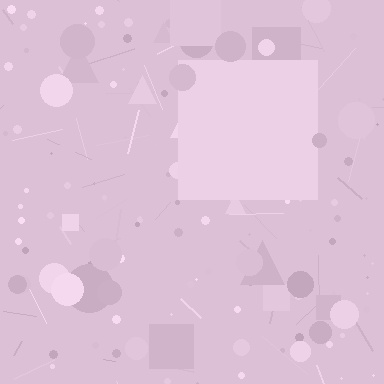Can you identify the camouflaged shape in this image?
The camouflaged shape is a square.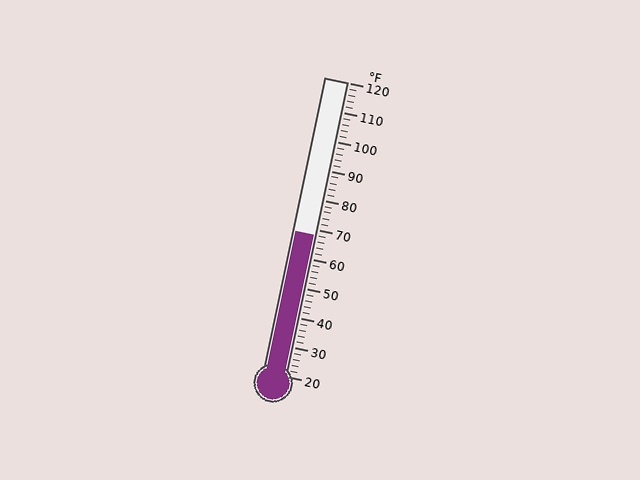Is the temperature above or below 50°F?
The temperature is above 50°F.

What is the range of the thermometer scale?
The thermometer scale ranges from 20°F to 120°F.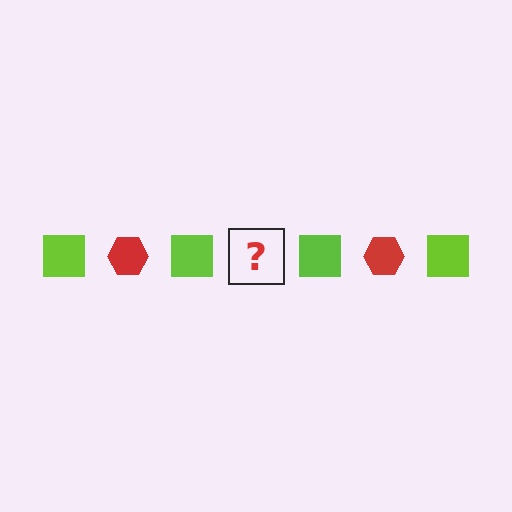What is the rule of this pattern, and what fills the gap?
The rule is that the pattern alternates between lime square and red hexagon. The gap should be filled with a red hexagon.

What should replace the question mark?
The question mark should be replaced with a red hexagon.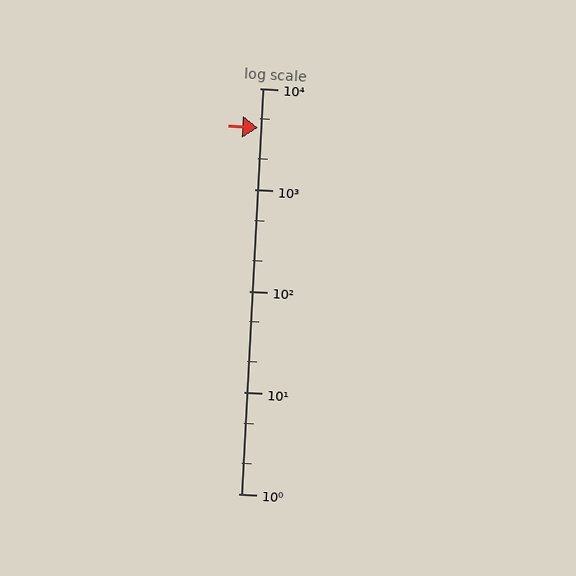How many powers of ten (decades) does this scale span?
The scale spans 4 decades, from 1 to 10000.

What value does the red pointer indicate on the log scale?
The pointer indicates approximately 4100.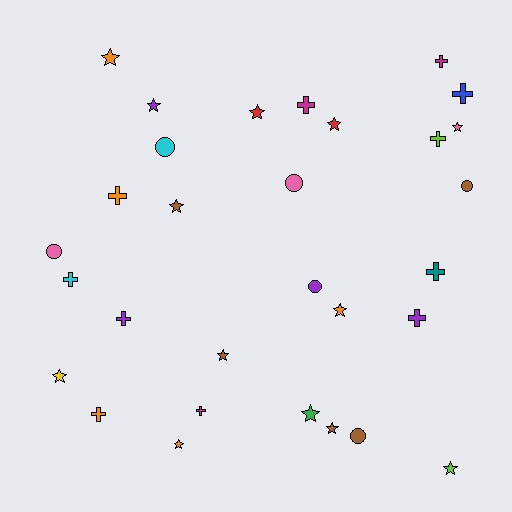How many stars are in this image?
There are 13 stars.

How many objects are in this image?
There are 30 objects.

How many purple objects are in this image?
There are 4 purple objects.